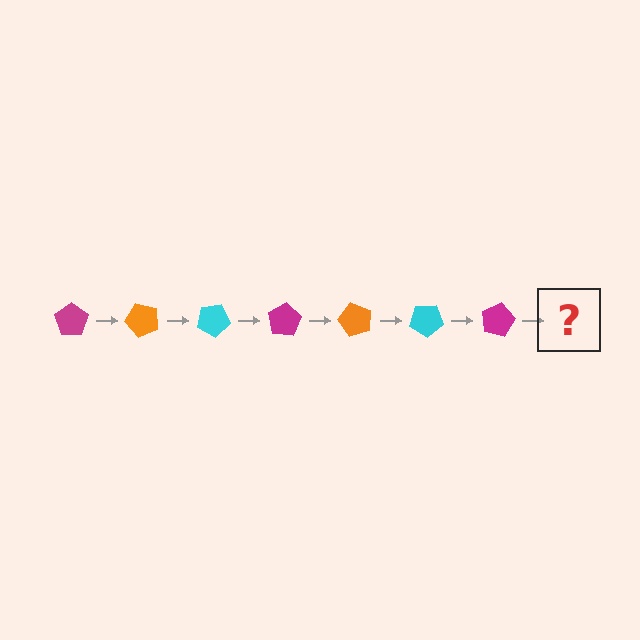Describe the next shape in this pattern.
It should be an orange pentagon, rotated 350 degrees from the start.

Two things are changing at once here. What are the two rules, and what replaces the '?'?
The two rules are that it rotates 50 degrees each step and the color cycles through magenta, orange, and cyan. The '?' should be an orange pentagon, rotated 350 degrees from the start.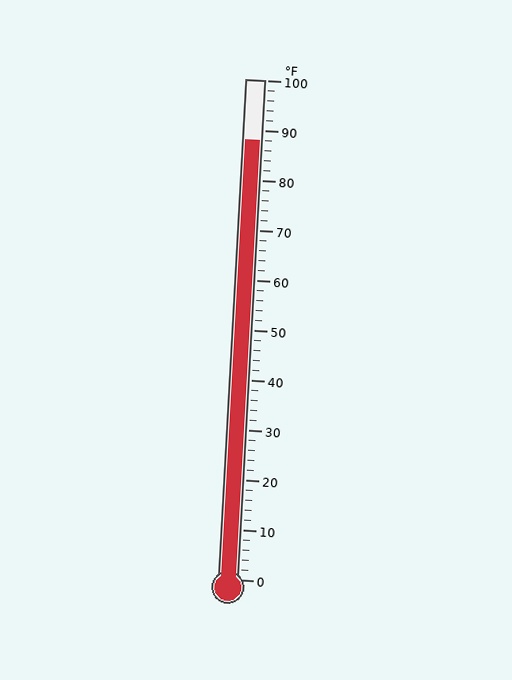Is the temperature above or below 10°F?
The temperature is above 10°F.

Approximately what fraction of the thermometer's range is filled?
The thermometer is filled to approximately 90% of its range.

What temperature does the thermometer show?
The thermometer shows approximately 88°F.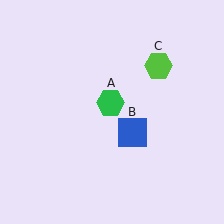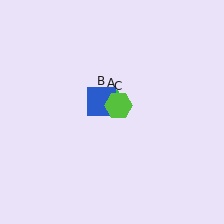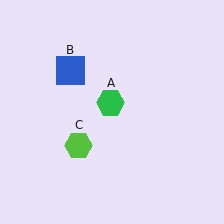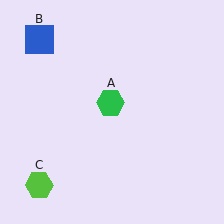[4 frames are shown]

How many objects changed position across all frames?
2 objects changed position: blue square (object B), lime hexagon (object C).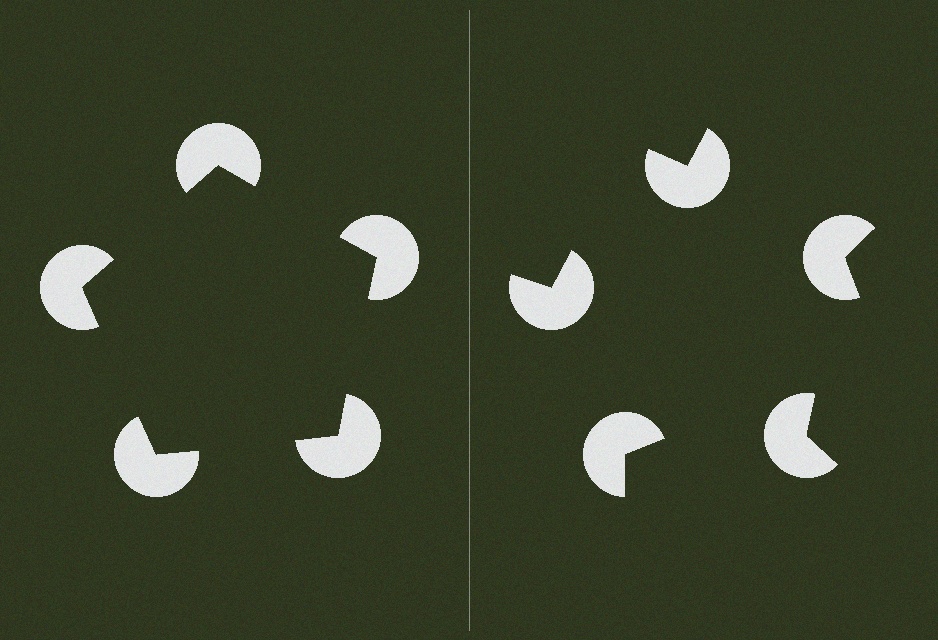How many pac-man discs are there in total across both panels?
10 — 5 on each side.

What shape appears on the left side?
An illusory pentagon.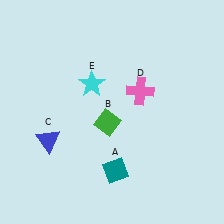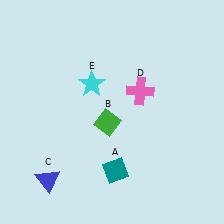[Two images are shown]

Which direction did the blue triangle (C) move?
The blue triangle (C) moved down.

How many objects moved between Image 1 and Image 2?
1 object moved between the two images.